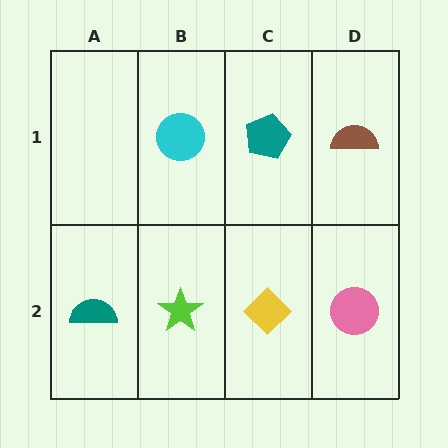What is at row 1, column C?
A teal pentagon.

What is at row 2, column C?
A yellow diamond.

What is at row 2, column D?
A pink circle.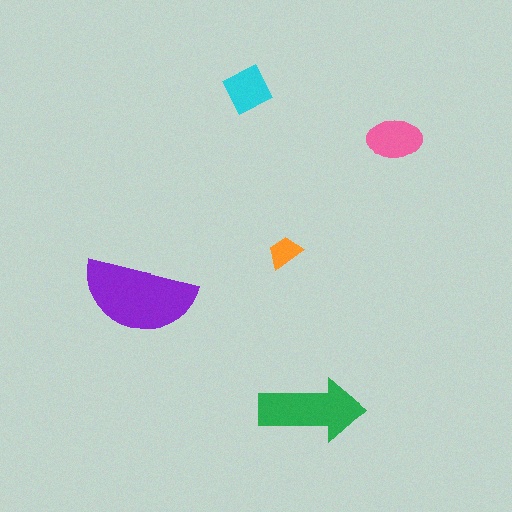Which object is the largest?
The purple semicircle.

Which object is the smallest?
The orange trapezoid.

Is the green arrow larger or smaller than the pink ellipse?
Larger.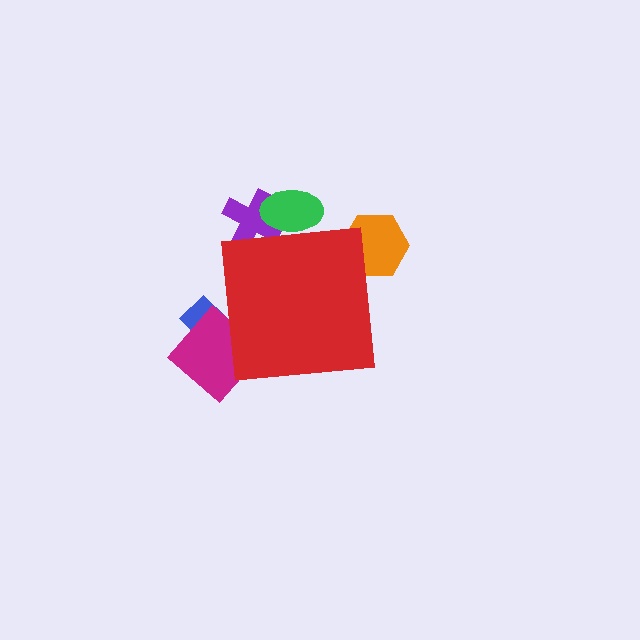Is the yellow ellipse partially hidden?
Yes, the yellow ellipse is partially hidden behind the red square.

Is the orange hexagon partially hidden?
Yes, the orange hexagon is partially hidden behind the red square.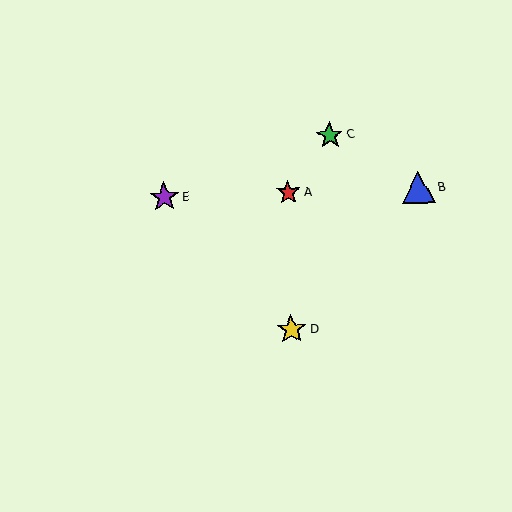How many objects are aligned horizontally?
3 objects (A, B, E) are aligned horizontally.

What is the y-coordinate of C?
Object C is at y≈136.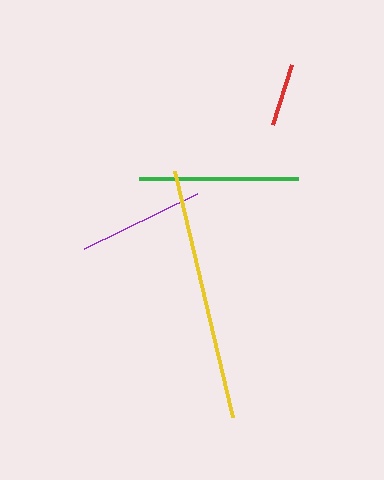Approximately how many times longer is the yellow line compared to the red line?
The yellow line is approximately 4.0 times the length of the red line.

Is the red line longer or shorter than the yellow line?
The yellow line is longer than the red line.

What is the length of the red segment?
The red segment is approximately 63 pixels long.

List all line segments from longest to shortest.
From longest to shortest: yellow, green, purple, red.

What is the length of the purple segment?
The purple segment is approximately 126 pixels long.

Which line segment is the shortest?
The red line is the shortest at approximately 63 pixels.